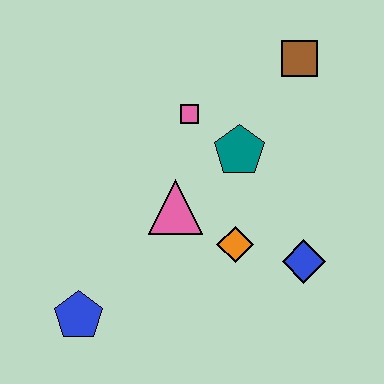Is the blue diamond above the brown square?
No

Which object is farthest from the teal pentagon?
The blue pentagon is farthest from the teal pentagon.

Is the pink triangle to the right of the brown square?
No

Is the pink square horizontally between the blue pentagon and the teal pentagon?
Yes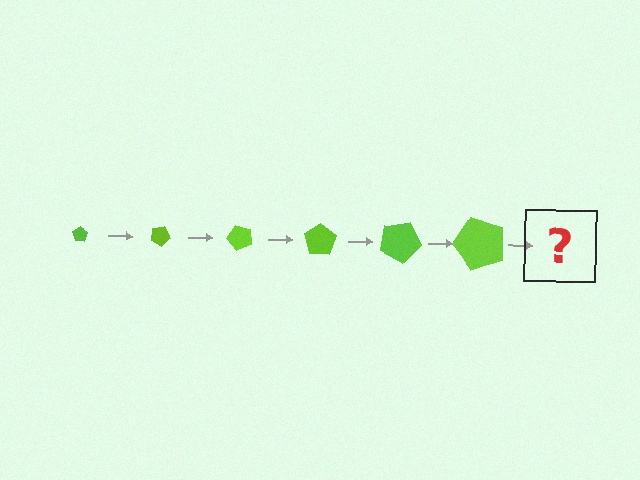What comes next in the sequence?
The next element should be a pentagon, larger than the previous one and rotated 150 degrees from the start.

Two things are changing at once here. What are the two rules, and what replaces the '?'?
The two rules are that the pentagon grows larger each step and it rotates 25 degrees each step. The '?' should be a pentagon, larger than the previous one and rotated 150 degrees from the start.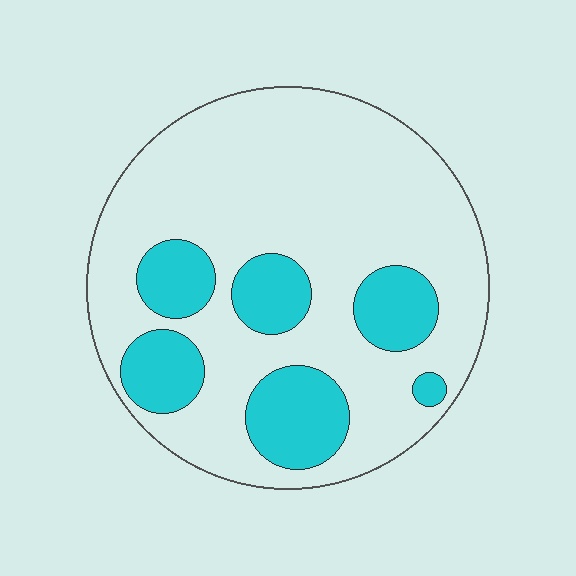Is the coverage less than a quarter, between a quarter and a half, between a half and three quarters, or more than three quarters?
Less than a quarter.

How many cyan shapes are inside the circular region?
6.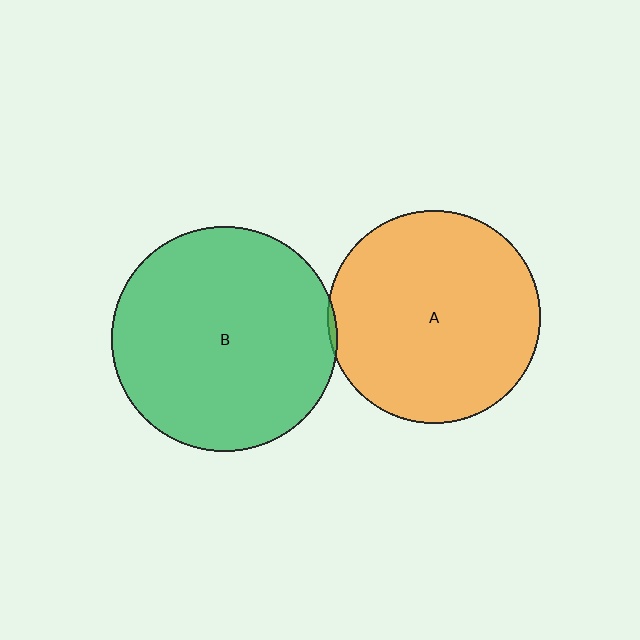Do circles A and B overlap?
Yes.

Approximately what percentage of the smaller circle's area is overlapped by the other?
Approximately 5%.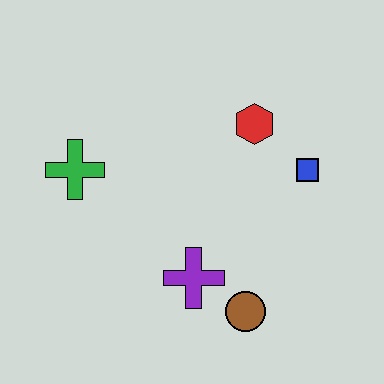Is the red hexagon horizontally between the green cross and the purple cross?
No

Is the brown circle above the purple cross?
No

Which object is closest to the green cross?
The purple cross is closest to the green cross.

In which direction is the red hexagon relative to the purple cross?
The red hexagon is above the purple cross.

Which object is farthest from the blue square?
The green cross is farthest from the blue square.